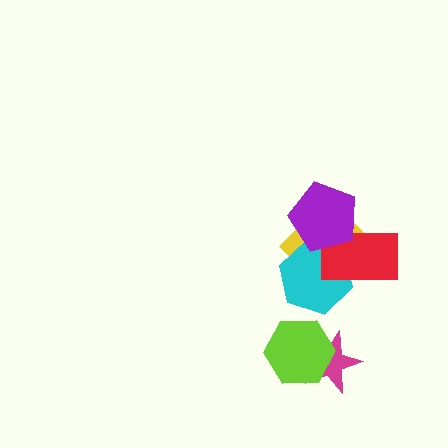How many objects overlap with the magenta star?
1 object overlaps with the magenta star.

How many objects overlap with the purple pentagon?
3 objects overlap with the purple pentagon.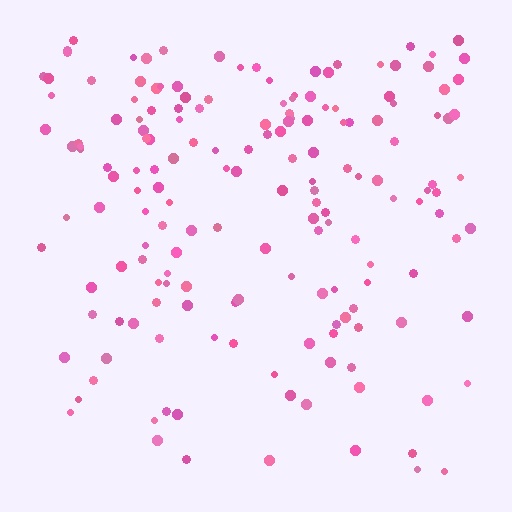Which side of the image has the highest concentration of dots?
The top.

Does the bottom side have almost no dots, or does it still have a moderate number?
Still a moderate number, just noticeably fewer than the top.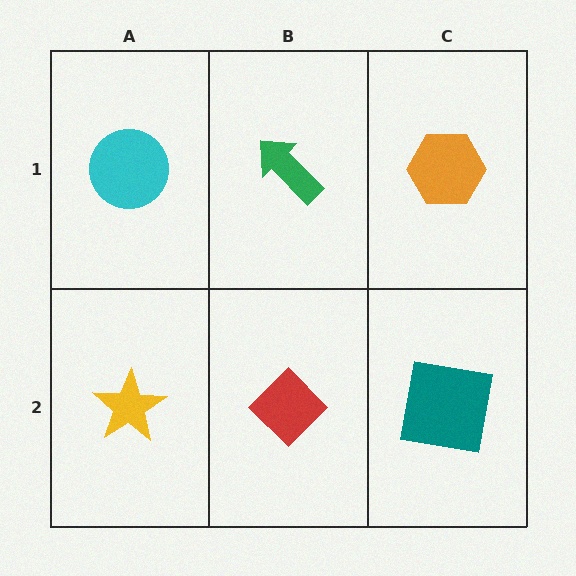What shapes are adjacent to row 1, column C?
A teal square (row 2, column C), a green arrow (row 1, column B).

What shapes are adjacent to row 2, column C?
An orange hexagon (row 1, column C), a red diamond (row 2, column B).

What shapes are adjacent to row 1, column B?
A red diamond (row 2, column B), a cyan circle (row 1, column A), an orange hexagon (row 1, column C).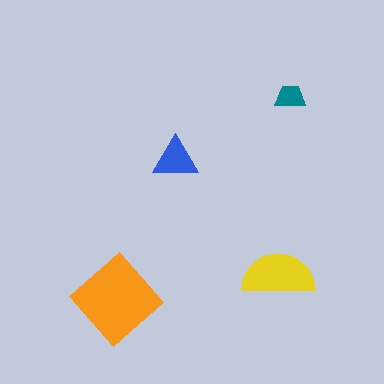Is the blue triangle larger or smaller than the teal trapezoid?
Larger.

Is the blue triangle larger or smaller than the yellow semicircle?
Smaller.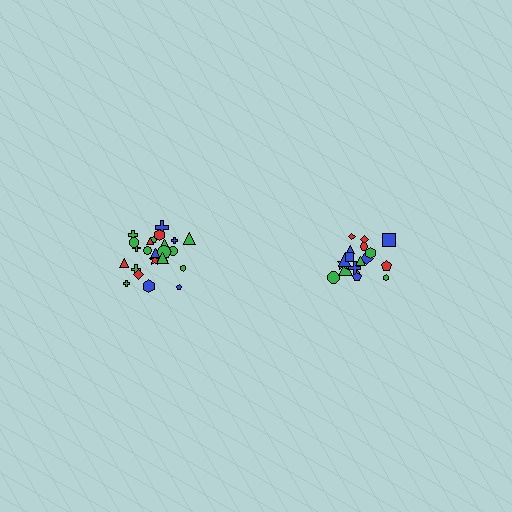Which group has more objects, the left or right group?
The left group.